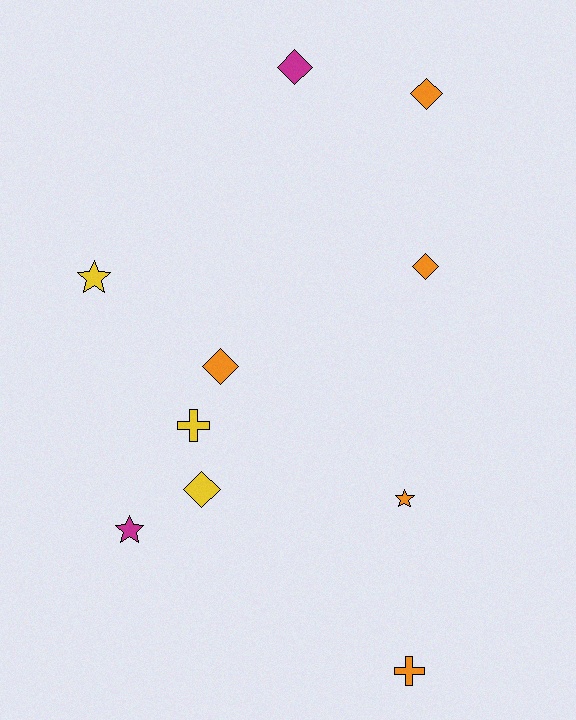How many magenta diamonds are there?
There is 1 magenta diamond.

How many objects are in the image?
There are 10 objects.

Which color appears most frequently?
Orange, with 5 objects.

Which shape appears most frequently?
Diamond, with 5 objects.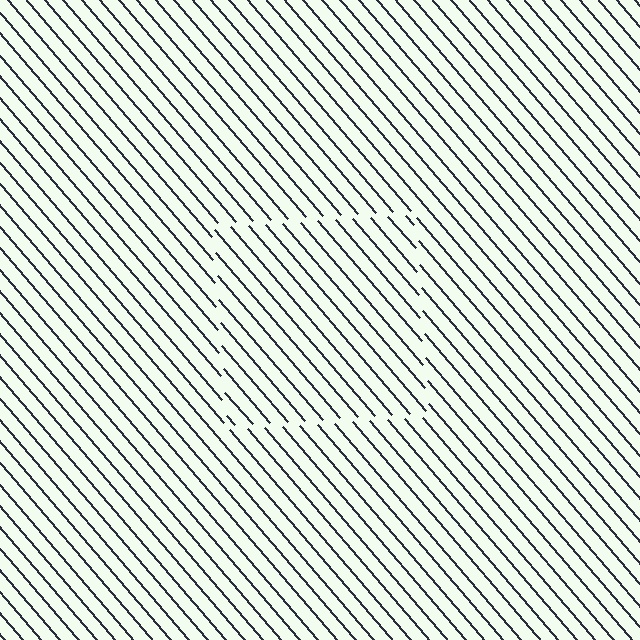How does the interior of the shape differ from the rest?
The interior of the shape contains the same grating, shifted by half a period — the contour is defined by the phase discontinuity where line-ends from the inner and outer gratings abut.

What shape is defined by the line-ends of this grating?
An illusory square. The interior of the shape contains the same grating, shifted by half a period — the contour is defined by the phase discontinuity where line-ends from the inner and outer gratings abut.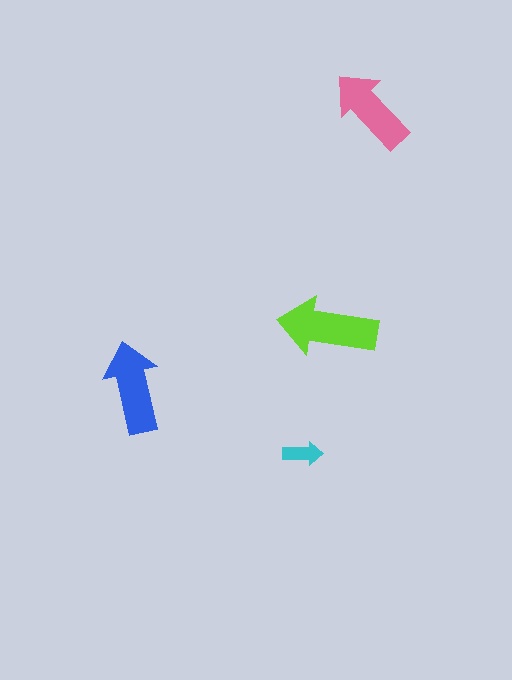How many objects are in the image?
There are 4 objects in the image.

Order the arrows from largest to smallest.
the lime one, the blue one, the pink one, the cyan one.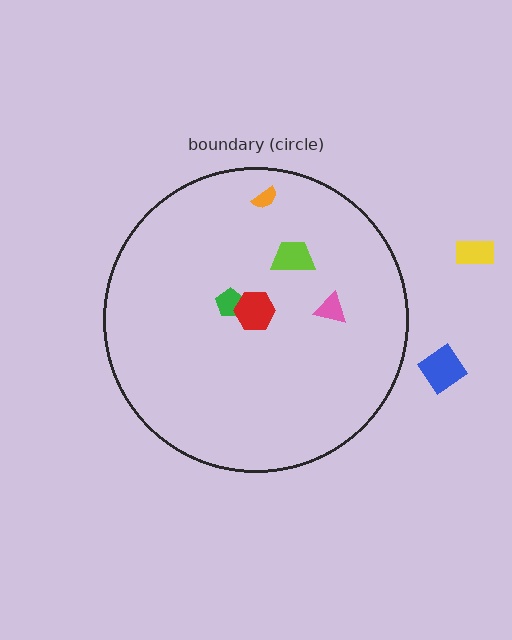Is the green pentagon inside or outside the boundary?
Inside.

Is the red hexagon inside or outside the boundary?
Inside.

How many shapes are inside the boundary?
5 inside, 2 outside.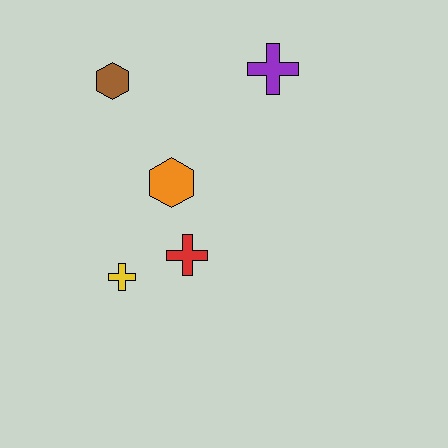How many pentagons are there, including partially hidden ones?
There are no pentagons.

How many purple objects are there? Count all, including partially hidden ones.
There is 1 purple object.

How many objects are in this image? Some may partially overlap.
There are 5 objects.